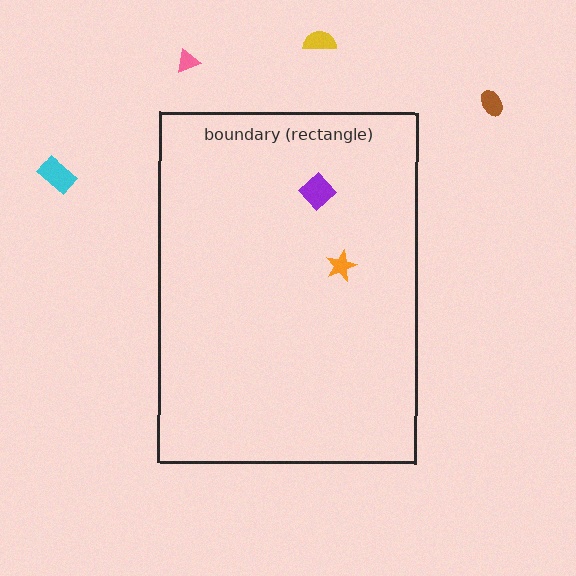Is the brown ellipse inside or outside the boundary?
Outside.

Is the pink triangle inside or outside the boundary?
Outside.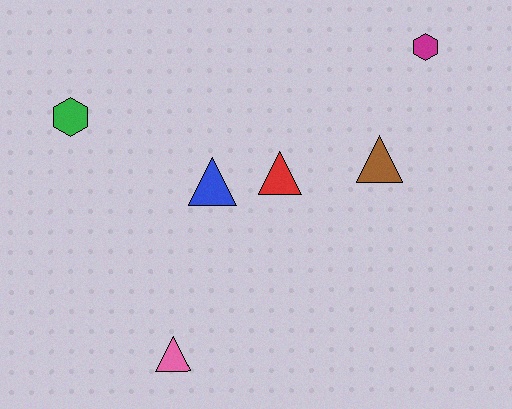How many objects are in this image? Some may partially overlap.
There are 6 objects.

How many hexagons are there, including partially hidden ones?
There are 2 hexagons.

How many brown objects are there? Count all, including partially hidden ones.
There is 1 brown object.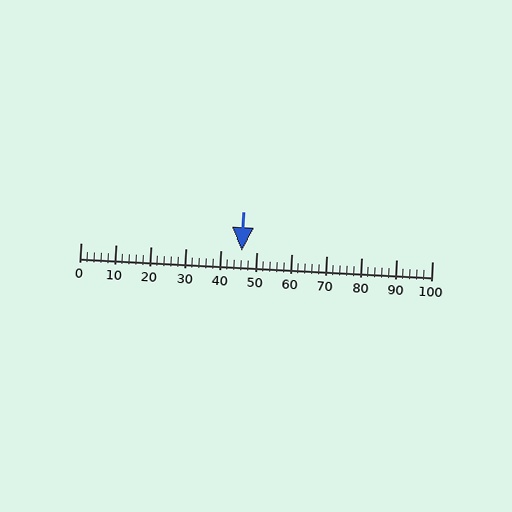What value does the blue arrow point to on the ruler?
The blue arrow points to approximately 46.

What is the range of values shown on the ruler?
The ruler shows values from 0 to 100.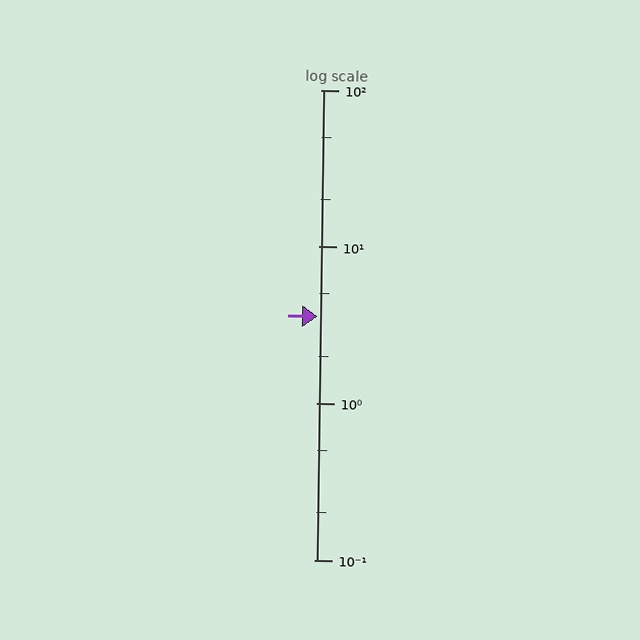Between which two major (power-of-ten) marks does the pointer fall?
The pointer is between 1 and 10.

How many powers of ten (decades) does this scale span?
The scale spans 3 decades, from 0.1 to 100.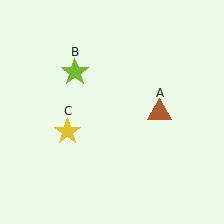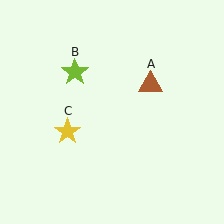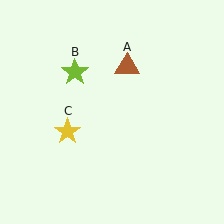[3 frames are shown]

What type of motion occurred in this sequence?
The brown triangle (object A) rotated counterclockwise around the center of the scene.